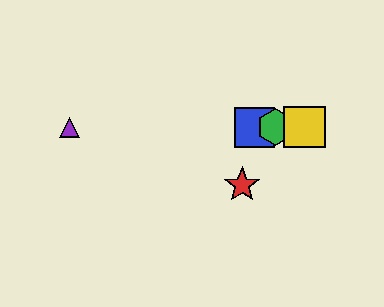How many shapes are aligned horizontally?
4 shapes (the blue square, the green hexagon, the yellow square, the purple triangle) are aligned horizontally.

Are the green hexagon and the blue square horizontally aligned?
Yes, both are at y≈127.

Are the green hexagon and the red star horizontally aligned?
No, the green hexagon is at y≈127 and the red star is at y≈185.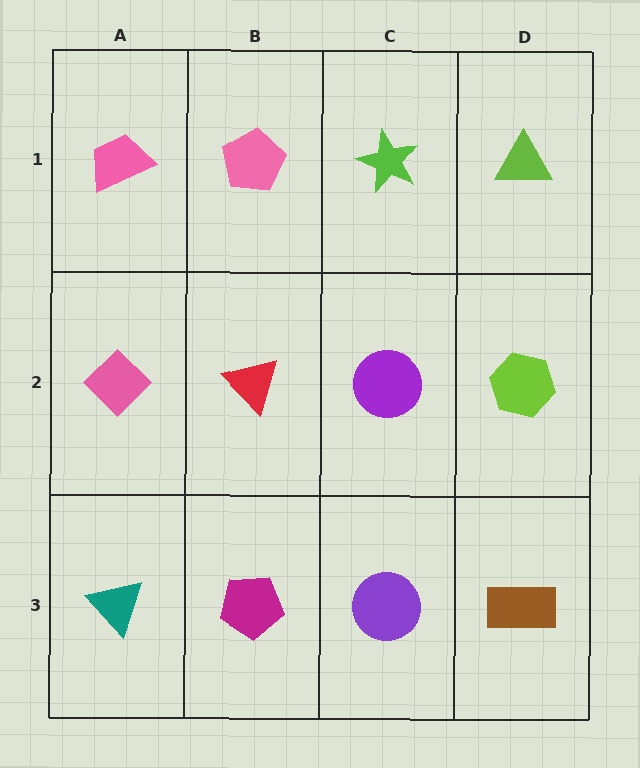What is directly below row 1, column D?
A lime hexagon.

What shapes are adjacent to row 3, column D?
A lime hexagon (row 2, column D), a purple circle (row 3, column C).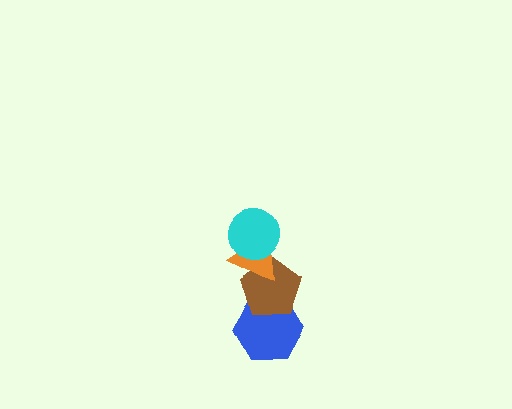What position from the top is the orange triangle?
The orange triangle is 2nd from the top.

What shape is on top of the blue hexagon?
The brown pentagon is on top of the blue hexagon.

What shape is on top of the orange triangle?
The cyan circle is on top of the orange triangle.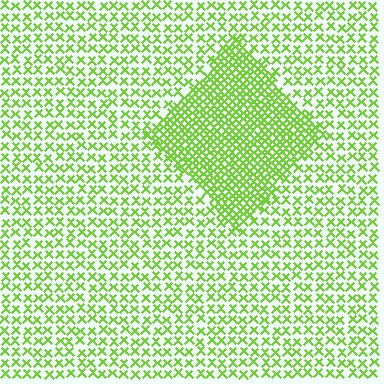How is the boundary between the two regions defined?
The boundary is defined by a change in element density (approximately 2.2x ratio). All elements are the same color, size, and shape.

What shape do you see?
I see a diamond.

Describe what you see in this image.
The image contains small lime elements arranged at two different densities. A diamond-shaped region is visible where the elements are more densely packed than the surrounding area.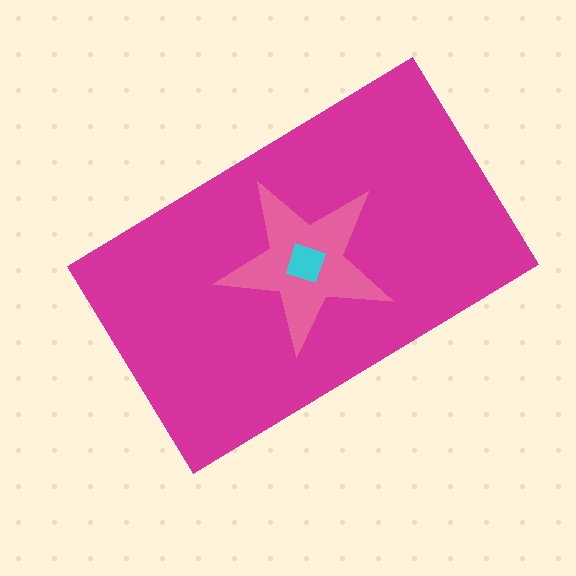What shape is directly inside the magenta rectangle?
The pink star.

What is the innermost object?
The cyan diamond.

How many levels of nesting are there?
3.